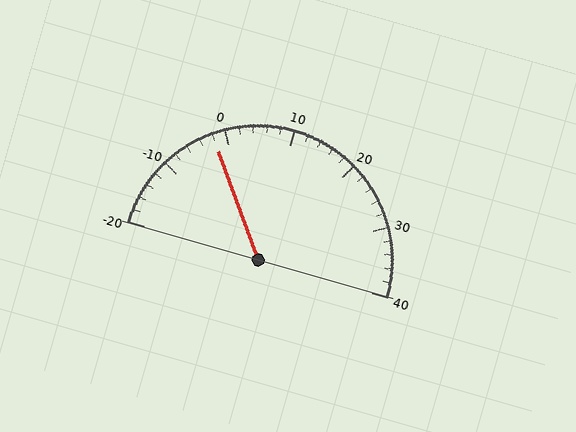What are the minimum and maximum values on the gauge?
The gauge ranges from -20 to 40.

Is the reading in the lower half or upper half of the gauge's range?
The reading is in the lower half of the range (-20 to 40).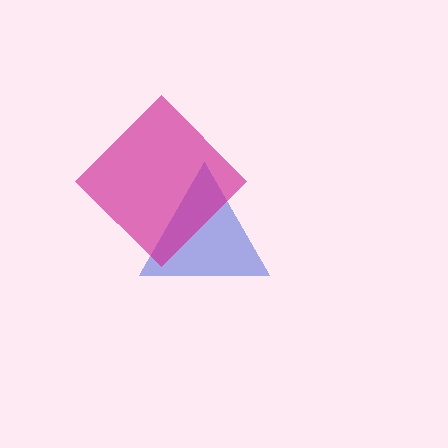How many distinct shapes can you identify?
There are 2 distinct shapes: a blue triangle, a magenta diamond.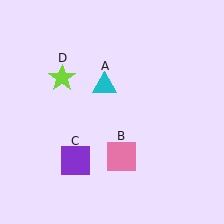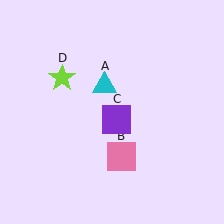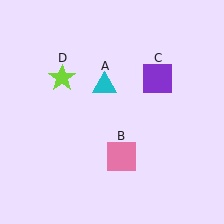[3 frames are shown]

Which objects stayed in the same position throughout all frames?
Cyan triangle (object A) and pink square (object B) and lime star (object D) remained stationary.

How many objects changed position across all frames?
1 object changed position: purple square (object C).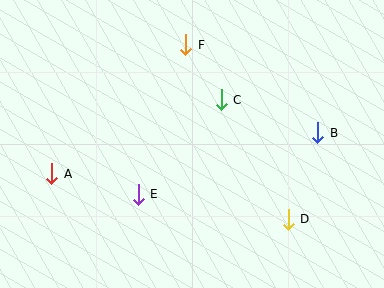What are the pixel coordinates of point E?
Point E is at (138, 194).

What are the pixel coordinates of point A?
Point A is at (52, 174).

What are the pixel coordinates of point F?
Point F is at (186, 45).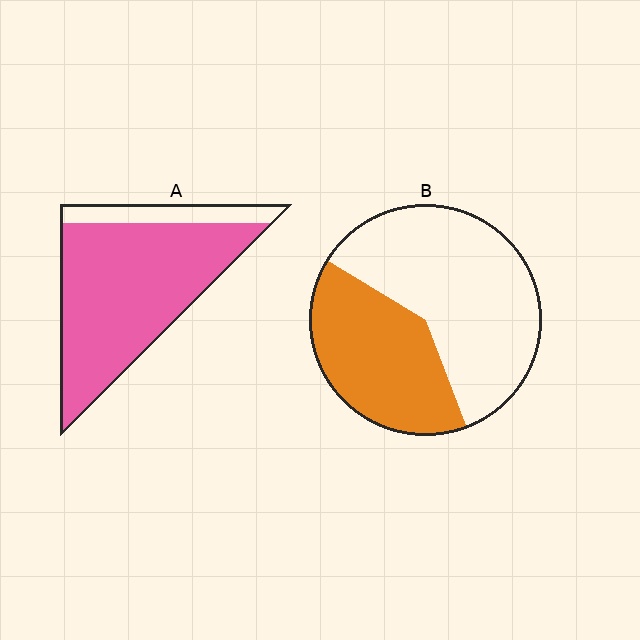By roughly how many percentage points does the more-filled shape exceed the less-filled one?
By roughly 45 percentage points (A over B).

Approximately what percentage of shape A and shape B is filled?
A is approximately 85% and B is approximately 40%.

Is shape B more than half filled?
No.